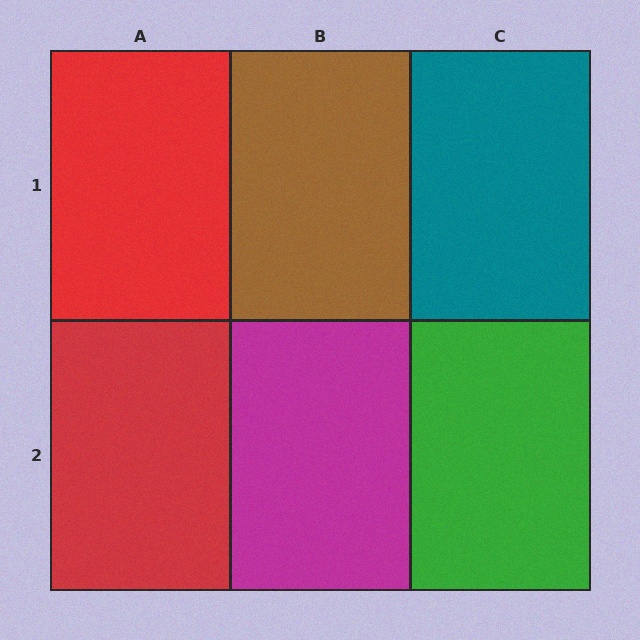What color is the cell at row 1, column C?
Teal.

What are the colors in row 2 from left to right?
Red, magenta, green.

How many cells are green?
1 cell is green.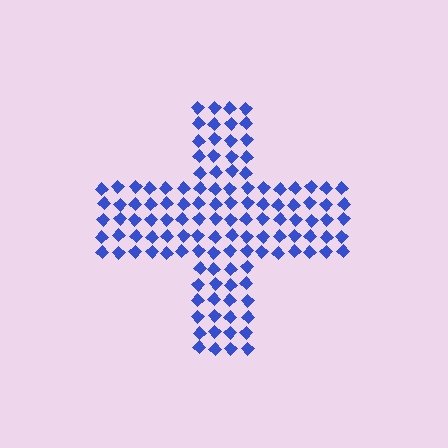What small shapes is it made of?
It is made of small diamonds.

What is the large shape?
The large shape is a cross.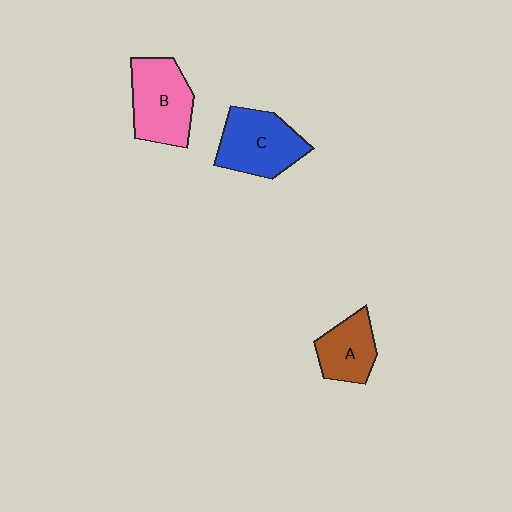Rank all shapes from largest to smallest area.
From largest to smallest: C (blue), B (pink), A (brown).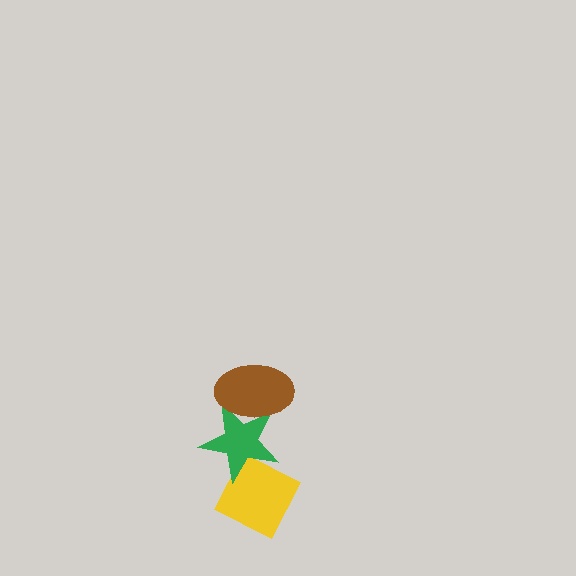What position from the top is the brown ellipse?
The brown ellipse is 1st from the top.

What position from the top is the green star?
The green star is 2nd from the top.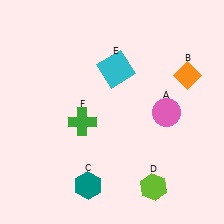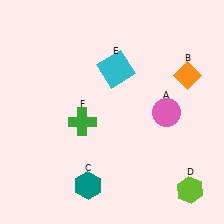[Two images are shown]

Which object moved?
The lime hexagon (D) moved right.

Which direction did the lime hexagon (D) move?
The lime hexagon (D) moved right.